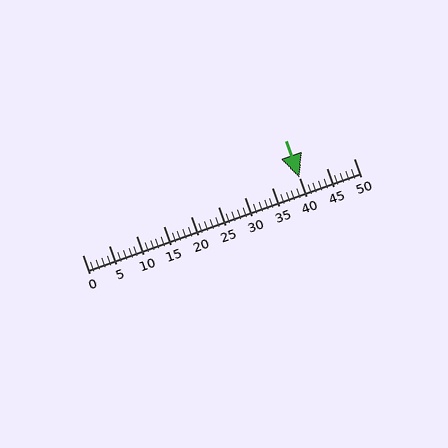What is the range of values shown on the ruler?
The ruler shows values from 0 to 50.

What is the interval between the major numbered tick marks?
The major tick marks are spaced 5 units apart.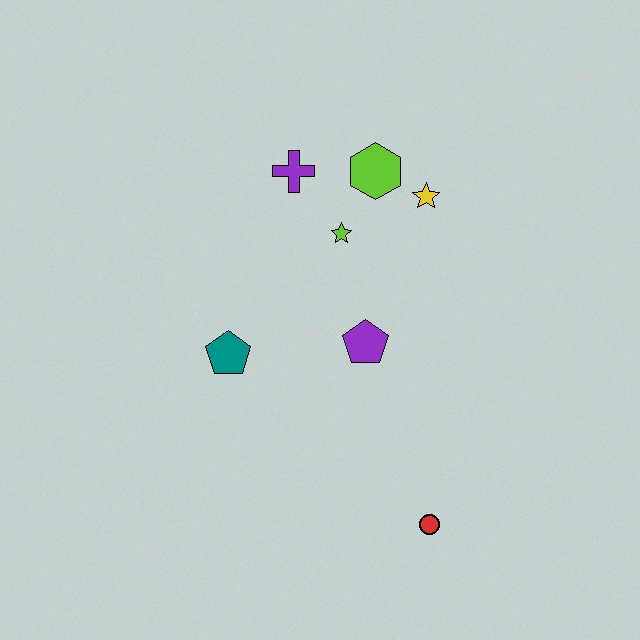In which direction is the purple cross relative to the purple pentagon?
The purple cross is above the purple pentagon.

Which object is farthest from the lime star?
The red circle is farthest from the lime star.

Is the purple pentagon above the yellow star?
No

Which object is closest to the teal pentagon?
The purple pentagon is closest to the teal pentagon.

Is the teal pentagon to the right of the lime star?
No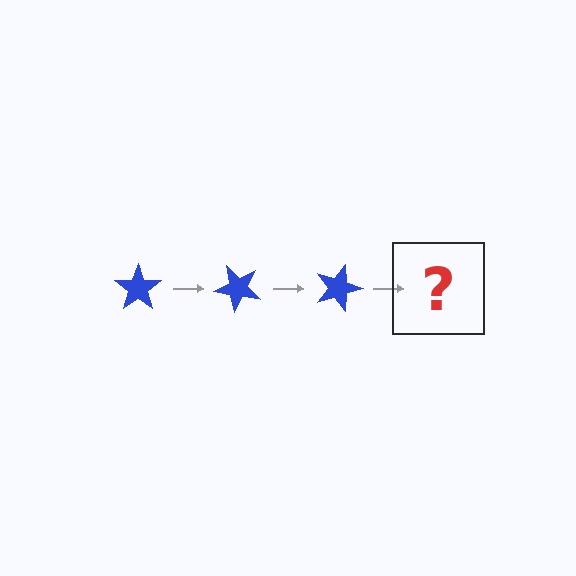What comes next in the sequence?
The next element should be a blue star rotated 135 degrees.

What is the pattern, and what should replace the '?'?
The pattern is that the star rotates 45 degrees each step. The '?' should be a blue star rotated 135 degrees.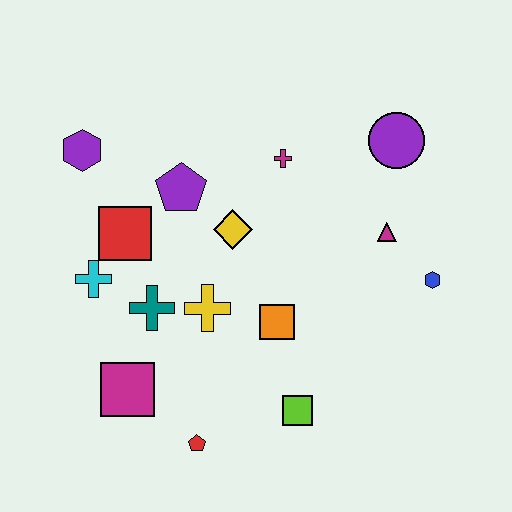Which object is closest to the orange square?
The yellow cross is closest to the orange square.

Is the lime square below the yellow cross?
Yes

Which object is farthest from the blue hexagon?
The purple hexagon is farthest from the blue hexagon.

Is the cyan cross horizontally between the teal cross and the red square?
No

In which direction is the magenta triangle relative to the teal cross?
The magenta triangle is to the right of the teal cross.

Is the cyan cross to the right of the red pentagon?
No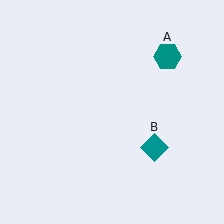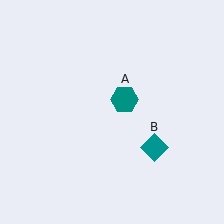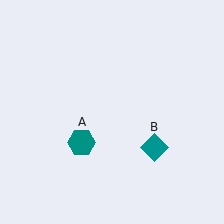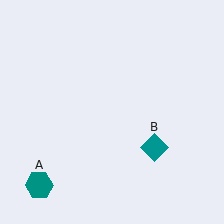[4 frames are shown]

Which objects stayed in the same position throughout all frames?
Teal diamond (object B) remained stationary.